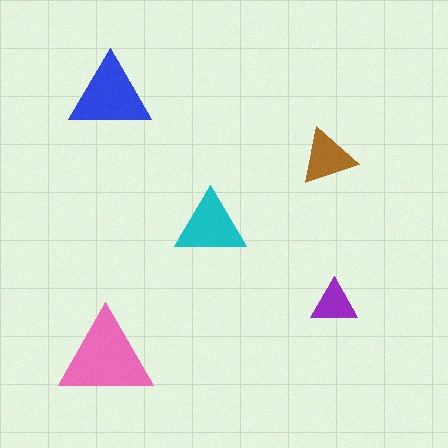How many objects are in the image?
There are 5 objects in the image.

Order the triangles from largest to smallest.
the pink one, the blue one, the cyan one, the brown one, the purple one.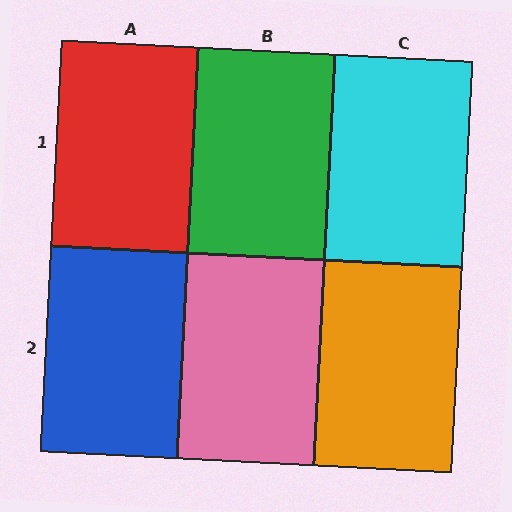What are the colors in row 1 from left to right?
Red, green, cyan.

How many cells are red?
1 cell is red.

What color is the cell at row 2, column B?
Pink.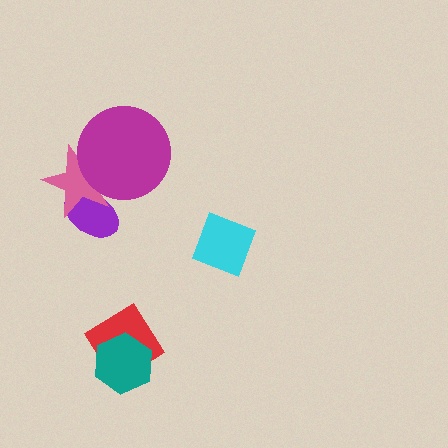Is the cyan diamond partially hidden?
No, no other shape covers it.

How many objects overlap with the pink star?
2 objects overlap with the pink star.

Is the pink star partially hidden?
Yes, it is partially covered by another shape.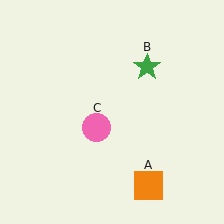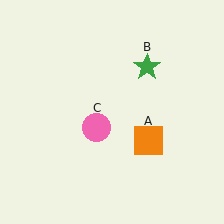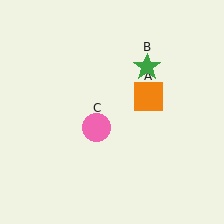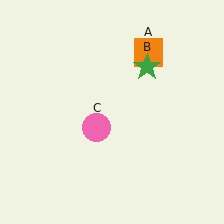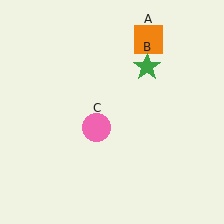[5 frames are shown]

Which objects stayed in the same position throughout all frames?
Green star (object B) and pink circle (object C) remained stationary.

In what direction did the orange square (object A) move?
The orange square (object A) moved up.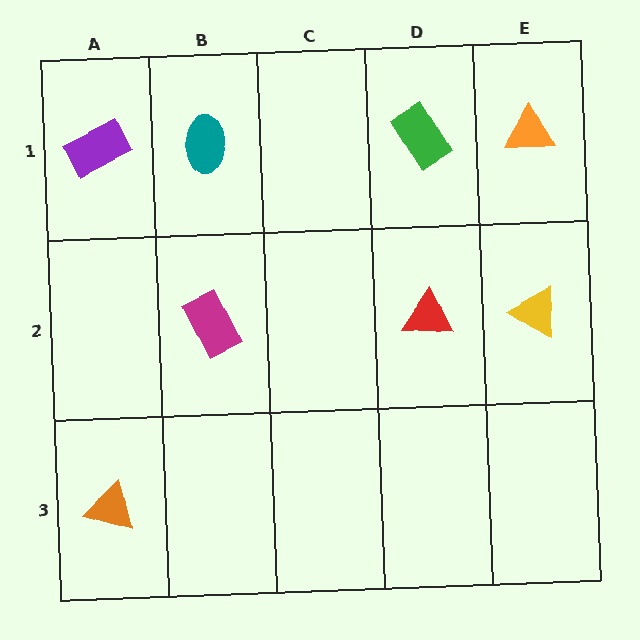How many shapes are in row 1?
4 shapes.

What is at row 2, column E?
A yellow triangle.